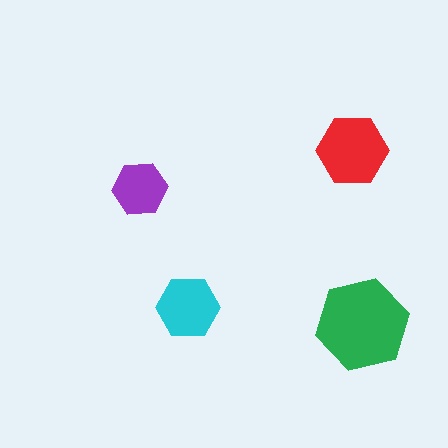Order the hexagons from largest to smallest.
the green one, the red one, the cyan one, the purple one.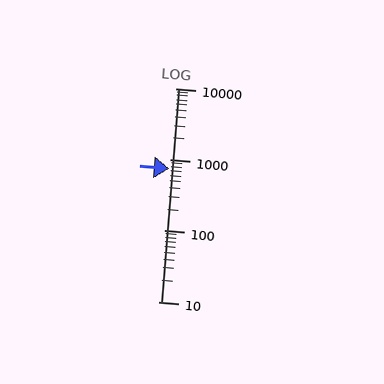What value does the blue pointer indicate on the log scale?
The pointer indicates approximately 750.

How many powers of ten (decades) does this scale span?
The scale spans 3 decades, from 10 to 10000.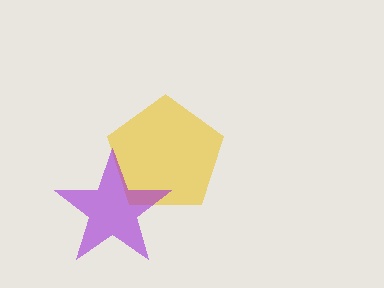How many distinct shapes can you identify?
There are 2 distinct shapes: a yellow pentagon, a purple star.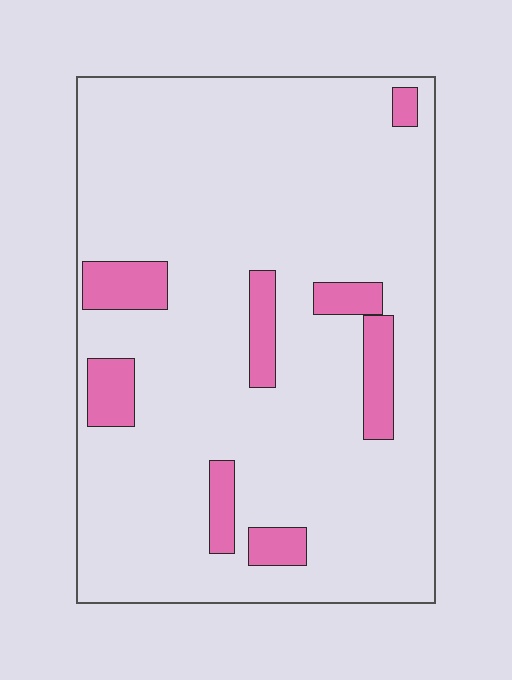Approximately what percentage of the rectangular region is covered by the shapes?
Approximately 10%.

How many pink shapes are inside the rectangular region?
8.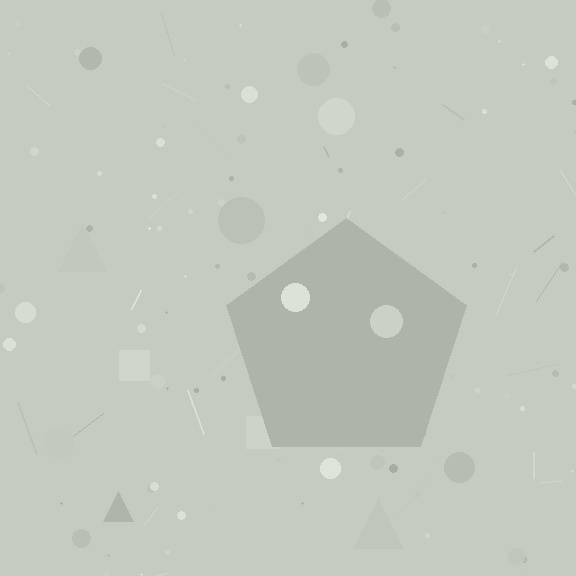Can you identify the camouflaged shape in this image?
The camouflaged shape is a pentagon.